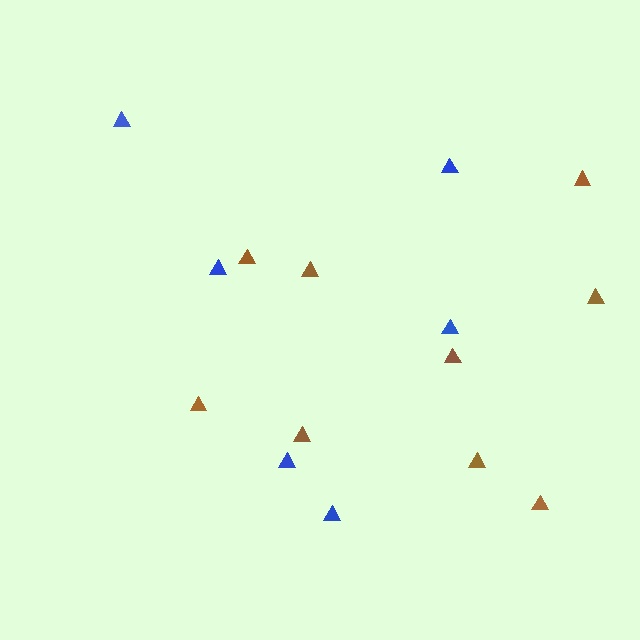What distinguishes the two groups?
There are 2 groups: one group of brown triangles (9) and one group of blue triangles (6).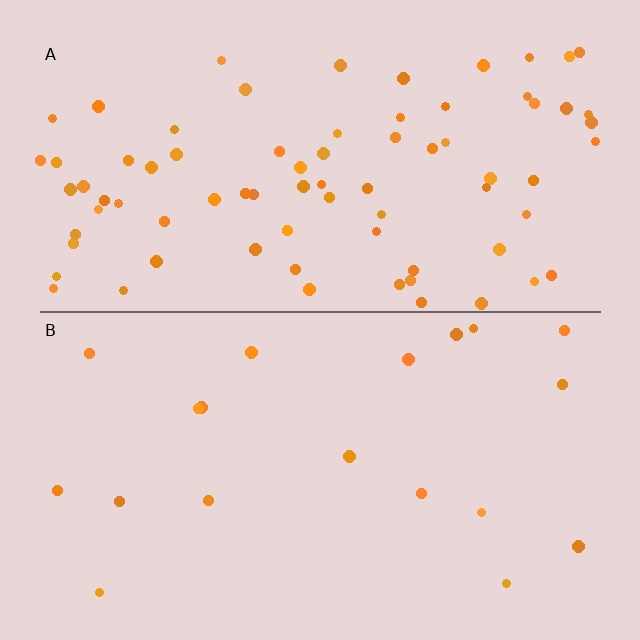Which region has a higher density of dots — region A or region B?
A (the top).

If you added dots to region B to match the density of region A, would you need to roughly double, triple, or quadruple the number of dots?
Approximately quadruple.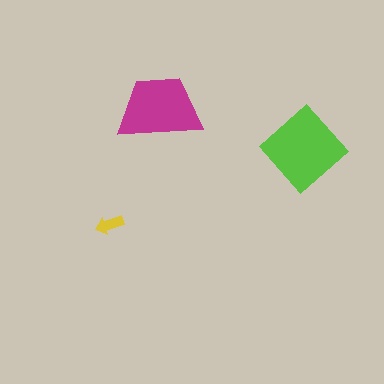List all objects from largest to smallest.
The lime diamond, the magenta trapezoid, the yellow arrow.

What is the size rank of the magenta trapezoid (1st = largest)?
2nd.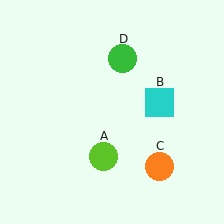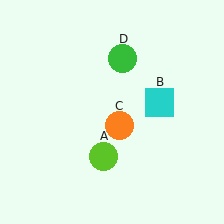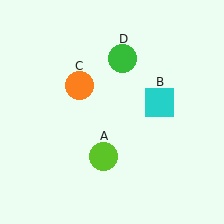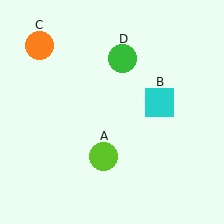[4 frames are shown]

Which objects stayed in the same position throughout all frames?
Lime circle (object A) and cyan square (object B) and green circle (object D) remained stationary.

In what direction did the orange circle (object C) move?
The orange circle (object C) moved up and to the left.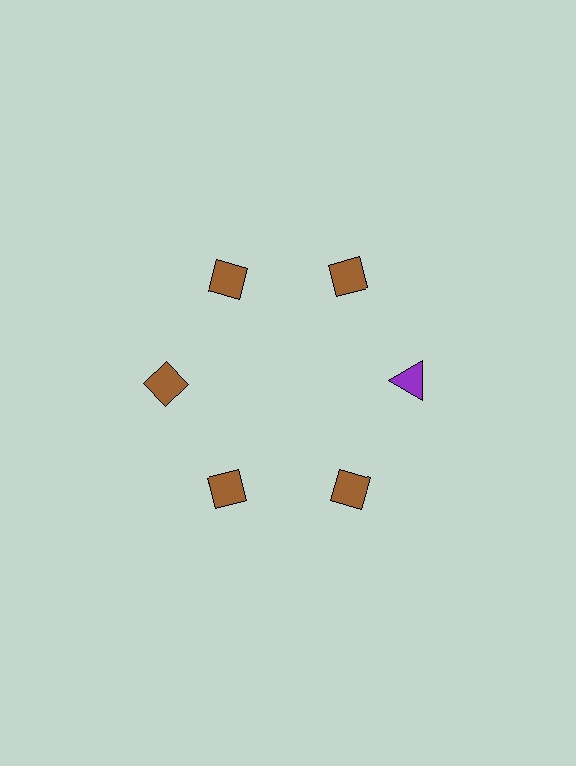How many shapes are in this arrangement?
There are 6 shapes arranged in a ring pattern.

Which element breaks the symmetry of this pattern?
The purple triangle at roughly the 3 o'clock position breaks the symmetry. All other shapes are brown diamonds.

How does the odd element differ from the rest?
It differs in both color (purple instead of brown) and shape (triangle instead of diamond).